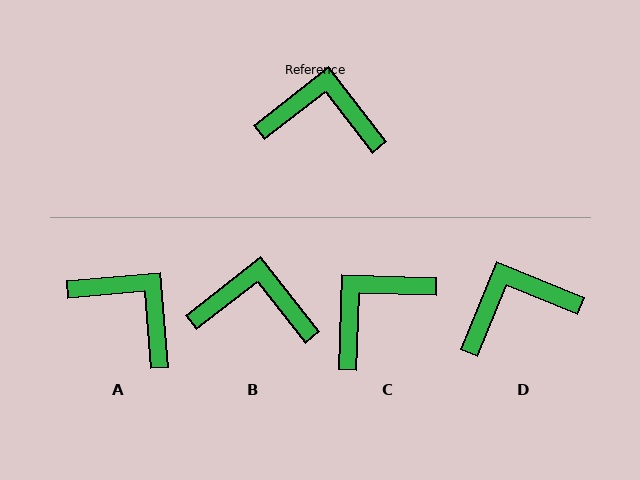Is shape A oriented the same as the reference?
No, it is off by about 33 degrees.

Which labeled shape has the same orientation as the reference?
B.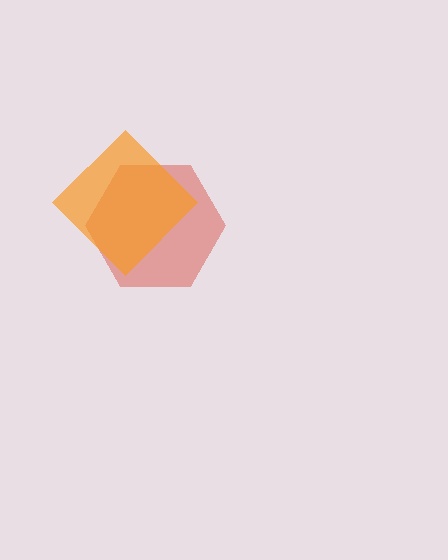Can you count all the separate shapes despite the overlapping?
Yes, there are 2 separate shapes.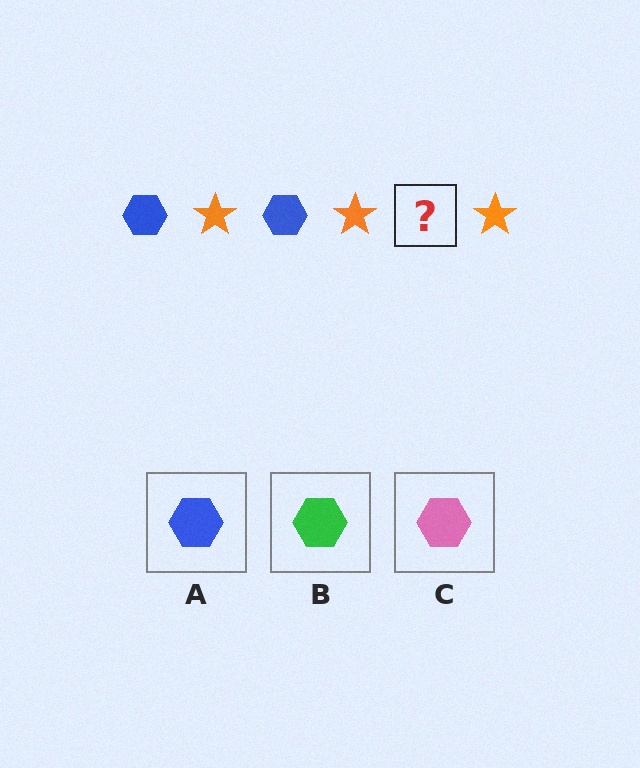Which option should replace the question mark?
Option A.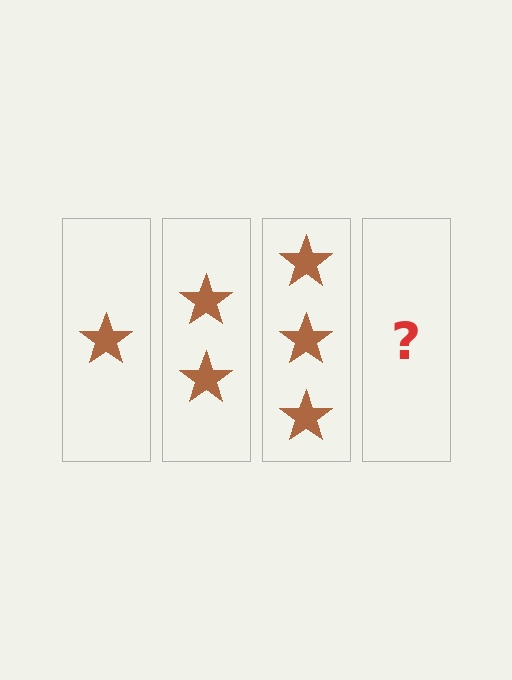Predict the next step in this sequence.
The next step is 4 stars.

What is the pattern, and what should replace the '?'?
The pattern is that each step adds one more star. The '?' should be 4 stars.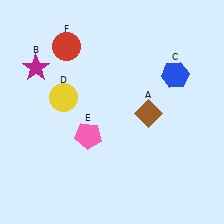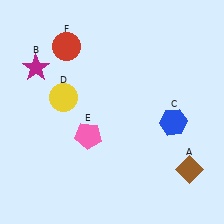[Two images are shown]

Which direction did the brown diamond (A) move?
The brown diamond (A) moved down.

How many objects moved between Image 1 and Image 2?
2 objects moved between the two images.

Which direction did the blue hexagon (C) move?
The blue hexagon (C) moved down.